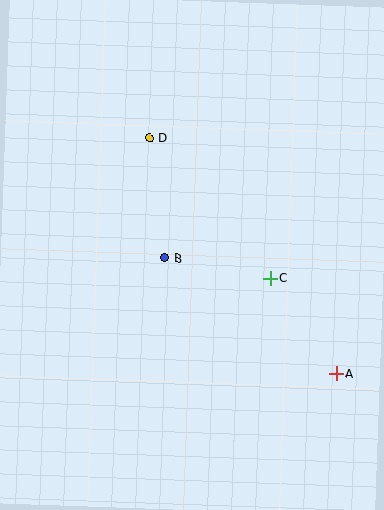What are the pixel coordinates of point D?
Point D is at (149, 138).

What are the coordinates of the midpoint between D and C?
The midpoint between D and C is at (210, 208).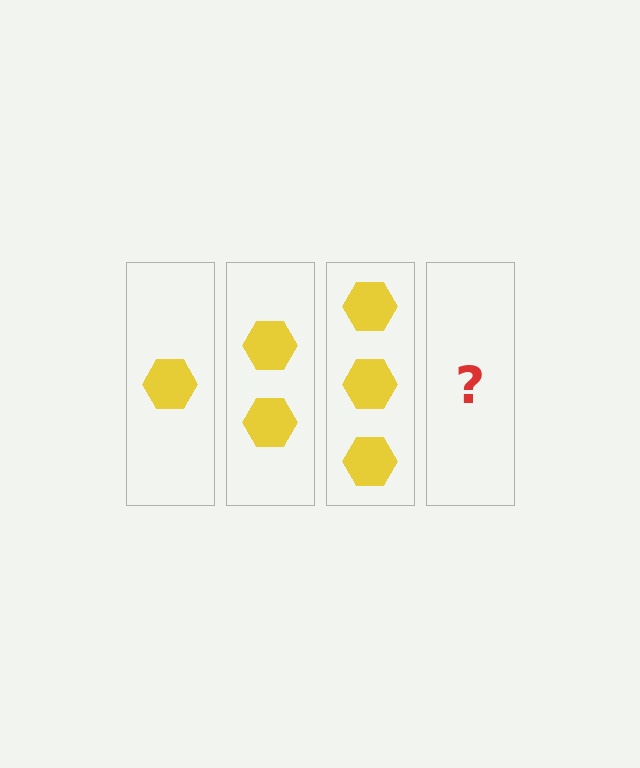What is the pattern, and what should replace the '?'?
The pattern is that each step adds one more hexagon. The '?' should be 4 hexagons.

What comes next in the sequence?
The next element should be 4 hexagons.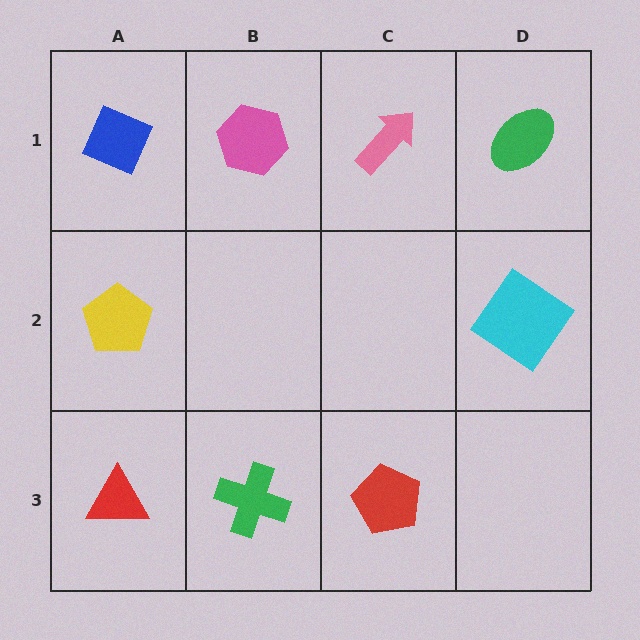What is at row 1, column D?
A green ellipse.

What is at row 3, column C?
A red pentagon.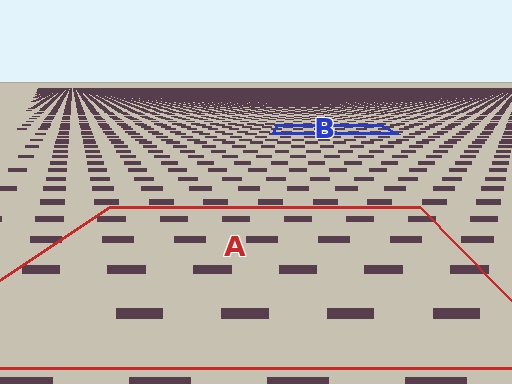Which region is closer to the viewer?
Region A is closer. The texture elements there are larger and more spread out.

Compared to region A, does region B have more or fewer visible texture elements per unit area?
Region B has more texture elements per unit area — they are packed more densely because it is farther away.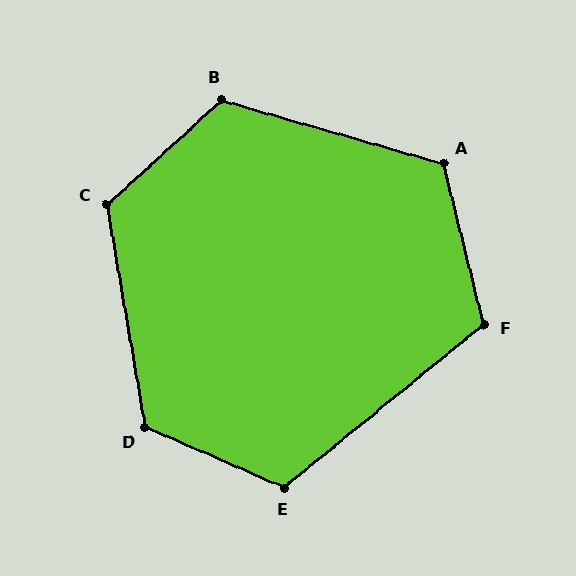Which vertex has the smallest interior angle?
F, at approximately 115 degrees.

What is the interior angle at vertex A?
Approximately 120 degrees (obtuse).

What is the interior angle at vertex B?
Approximately 122 degrees (obtuse).